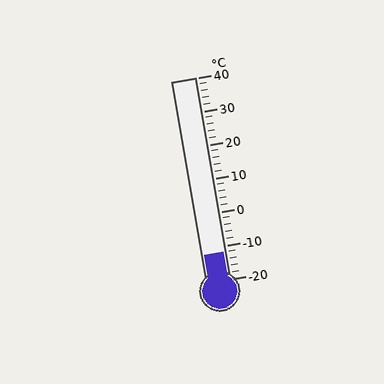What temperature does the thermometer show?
The thermometer shows approximately -12°C.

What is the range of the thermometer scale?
The thermometer scale ranges from -20°C to 40°C.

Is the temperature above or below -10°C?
The temperature is below -10°C.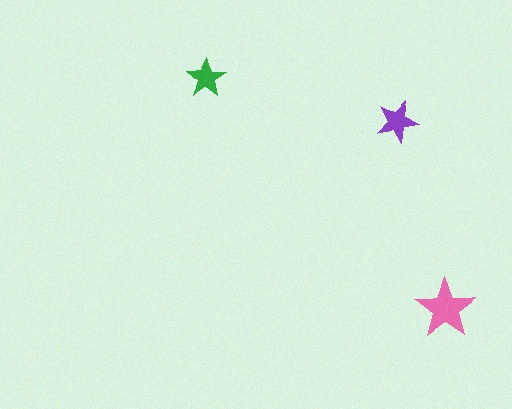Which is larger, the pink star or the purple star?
The pink one.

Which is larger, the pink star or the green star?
The pink one.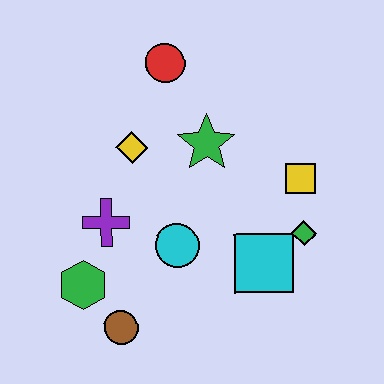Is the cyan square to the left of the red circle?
No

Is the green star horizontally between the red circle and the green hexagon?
No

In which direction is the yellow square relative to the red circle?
The yellow square is to the right of the red circle.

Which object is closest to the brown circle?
The green hexagon is closest to the brown circle.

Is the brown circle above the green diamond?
No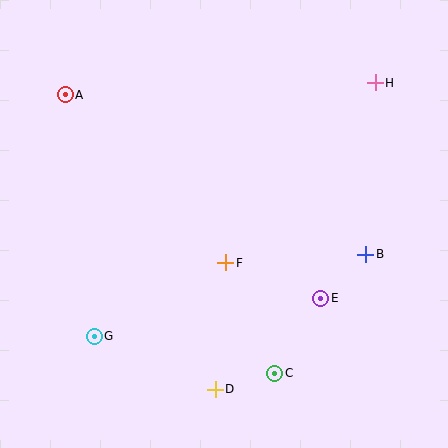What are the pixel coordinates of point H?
Point H is at (375, 83).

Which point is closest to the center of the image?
Point F at (226, 263) is closest to the center.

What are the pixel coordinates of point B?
Point B is at (366, 254).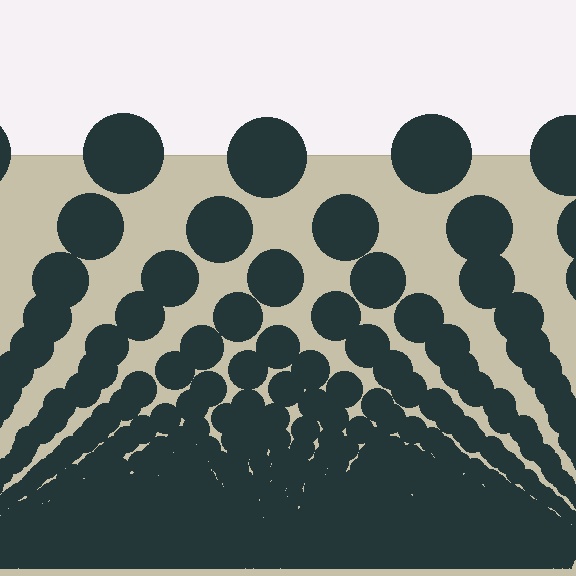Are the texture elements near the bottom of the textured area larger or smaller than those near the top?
Smaller. The gradient is inverted — elements near the bottom are smaller and denser.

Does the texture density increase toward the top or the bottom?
Density increases toward the bottom.